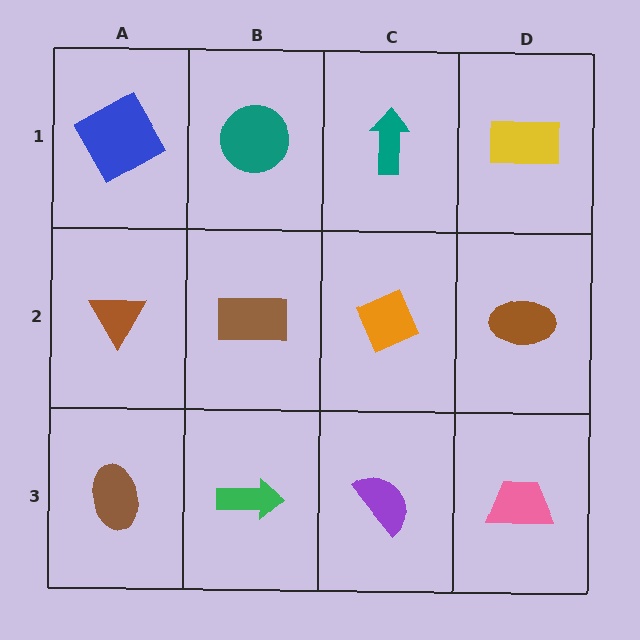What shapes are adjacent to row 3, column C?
An orange diamond (row 2, column C), a green arrow (row 3, column B), a pink trapezoid (row 3, column D).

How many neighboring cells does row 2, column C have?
4.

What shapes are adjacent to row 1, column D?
A brown ellipse (row 2, column D), a teal arrow (row 1, column C).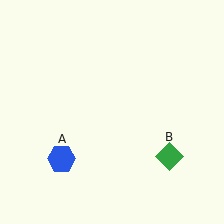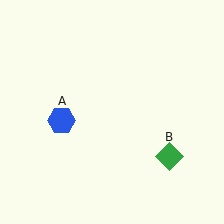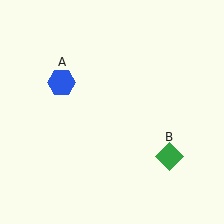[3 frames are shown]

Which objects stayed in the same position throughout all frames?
Green diamond (object B) remained stationary.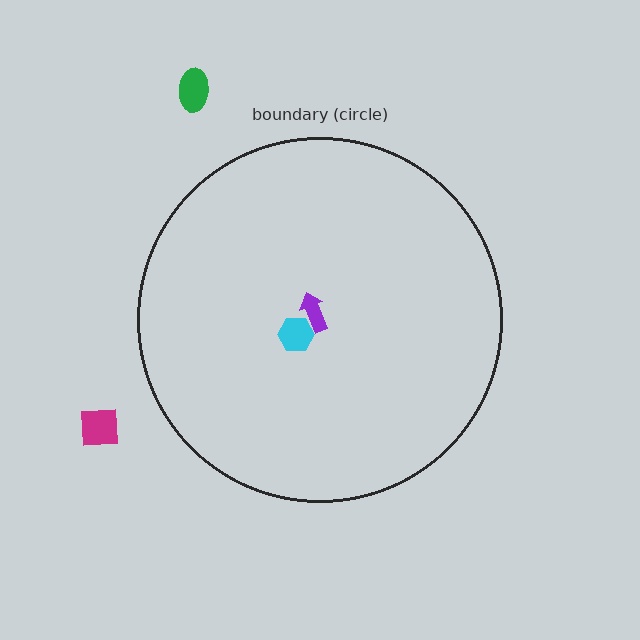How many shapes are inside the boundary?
2 inside, 2 outside.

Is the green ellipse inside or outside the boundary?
Outside.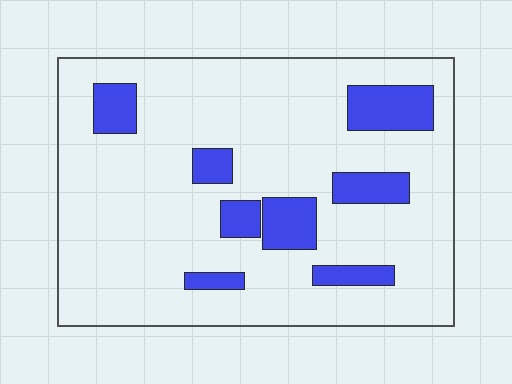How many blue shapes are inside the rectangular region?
8.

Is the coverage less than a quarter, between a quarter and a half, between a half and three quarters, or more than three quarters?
Less than a quarter.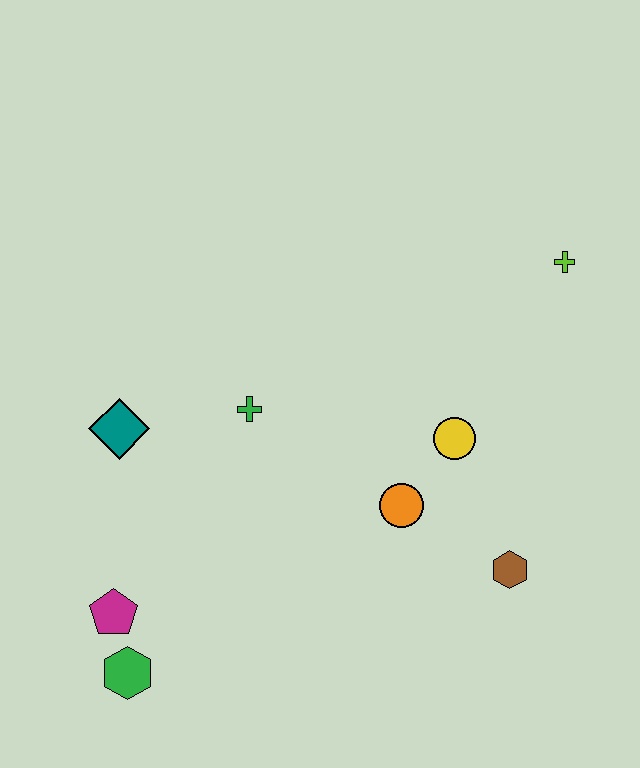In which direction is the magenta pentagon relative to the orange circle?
The magenta pentagon is to the left of the orange circle.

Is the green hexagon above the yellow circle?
No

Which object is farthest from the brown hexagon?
The teal diamond is farthest from the brown hexagon.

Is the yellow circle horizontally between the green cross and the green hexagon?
No